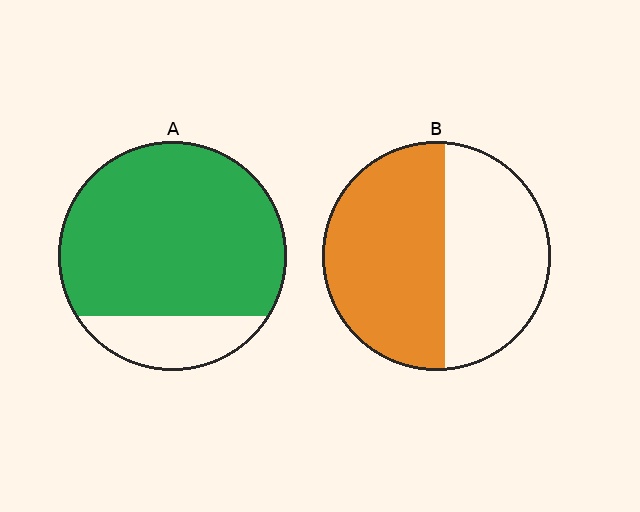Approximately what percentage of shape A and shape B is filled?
A is approximately 80% and B is approximately 55%.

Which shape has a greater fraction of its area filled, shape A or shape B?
Shape A.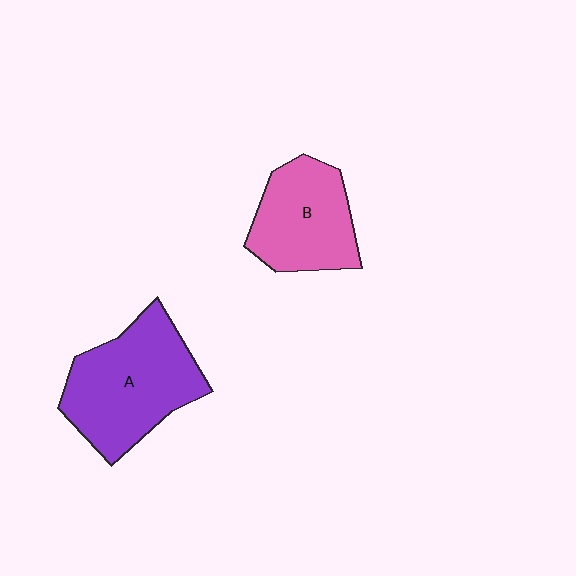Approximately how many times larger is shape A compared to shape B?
Approximately 1.3 times.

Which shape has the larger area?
Shape A (purple).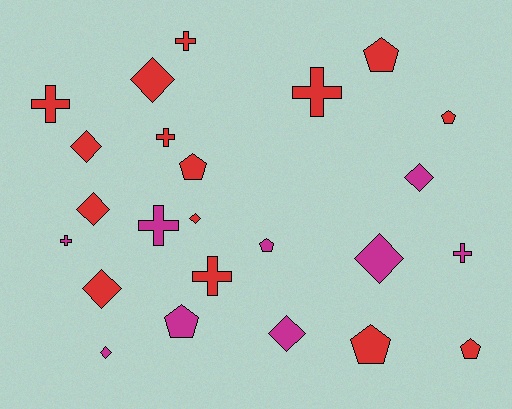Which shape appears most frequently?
Diamond, with 9 objects.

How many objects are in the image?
There are 24 objects.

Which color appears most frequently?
Red, with 15 objects.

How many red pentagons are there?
There are 5 red pentagons.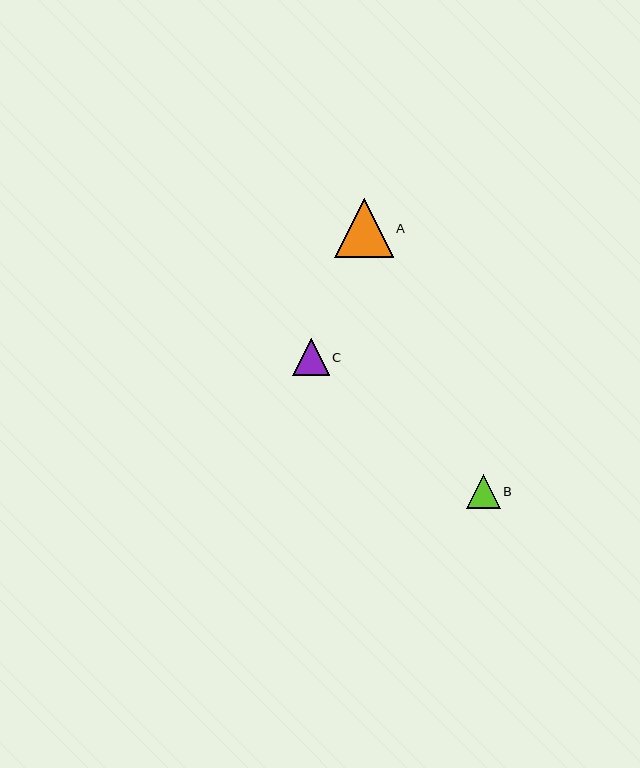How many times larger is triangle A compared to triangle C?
Triangle A is approximately 1.6 times the size of triangle C.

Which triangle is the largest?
Triangle A is the largest with a size of approximately 58 pixels.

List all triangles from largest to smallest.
From largest to smallest: A, C, B.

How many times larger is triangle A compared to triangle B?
Triangle A is approximately 1.7 times the size of triangle B.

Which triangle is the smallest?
Triangle B is the smallest with a size of approximately 34 pixels.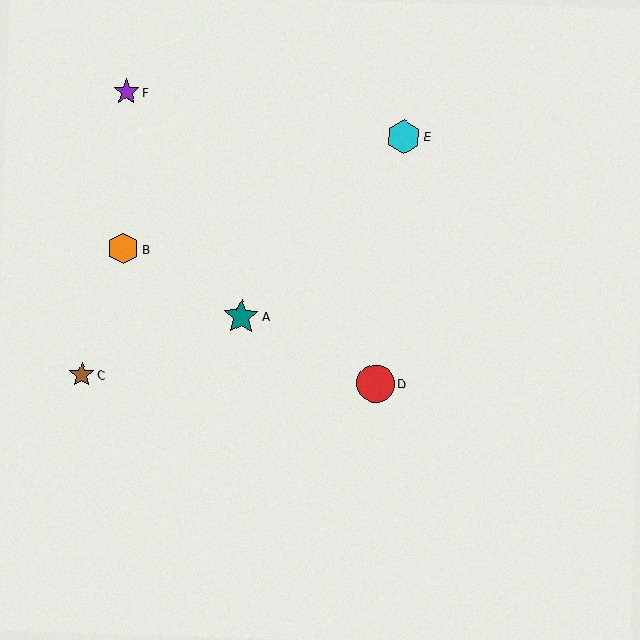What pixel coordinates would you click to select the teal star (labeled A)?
Click at (241, 317) to select the teal star A.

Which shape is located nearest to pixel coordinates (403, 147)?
The cyan hexagon (labeled E) at (404, 137) is nearest to that location.